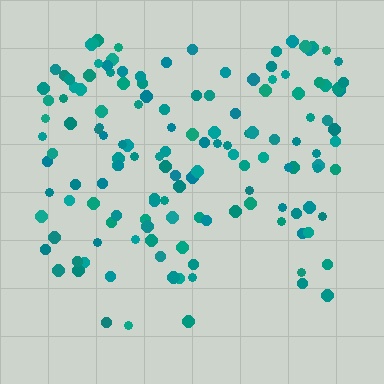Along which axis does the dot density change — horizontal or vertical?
Vertical.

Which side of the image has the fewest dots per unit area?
The bottom.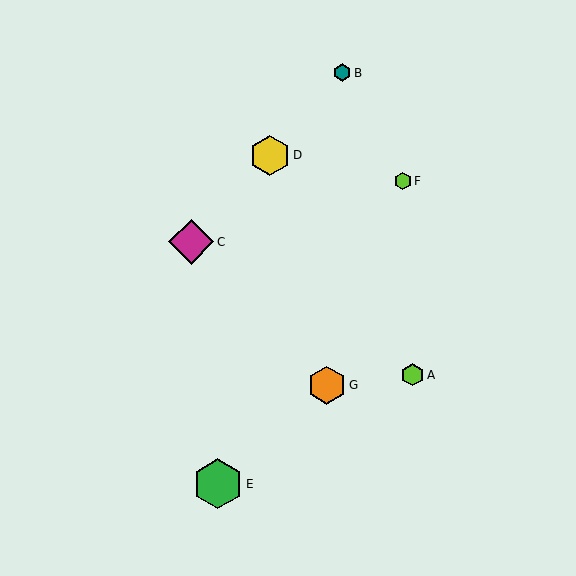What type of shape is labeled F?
Shape F is a lime hexagon.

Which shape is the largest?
The green hexagon (labeled E) is the largest.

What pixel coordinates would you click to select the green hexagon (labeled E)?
Click at (218, 484) to select the green hexagon E.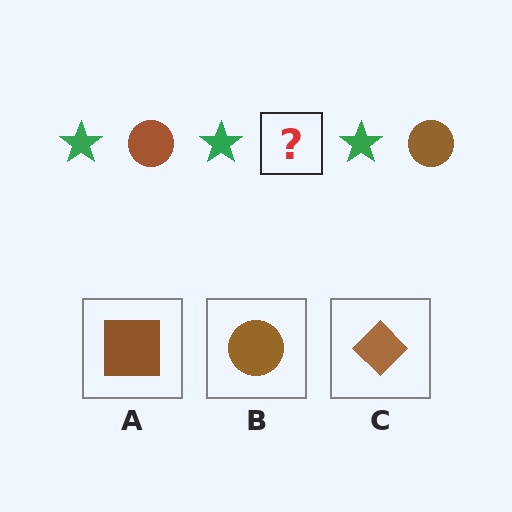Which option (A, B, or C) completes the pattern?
B.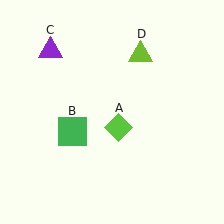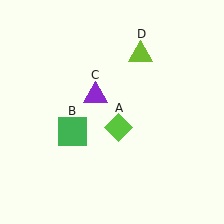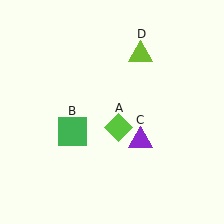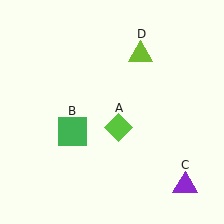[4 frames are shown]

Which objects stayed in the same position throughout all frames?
Lime diamond (object A) and green square (object B) and lime triangle (object D) remained stationary.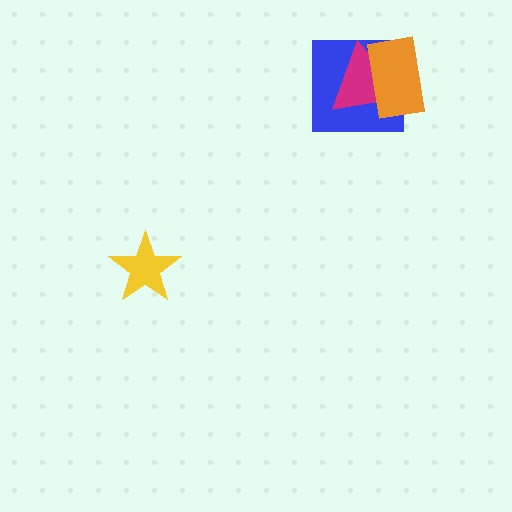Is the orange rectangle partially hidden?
No, no other shape covers it.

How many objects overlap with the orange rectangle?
2 objects overlap with the orange rectangle.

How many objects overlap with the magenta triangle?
2 objects overlap with the magenta triangle.